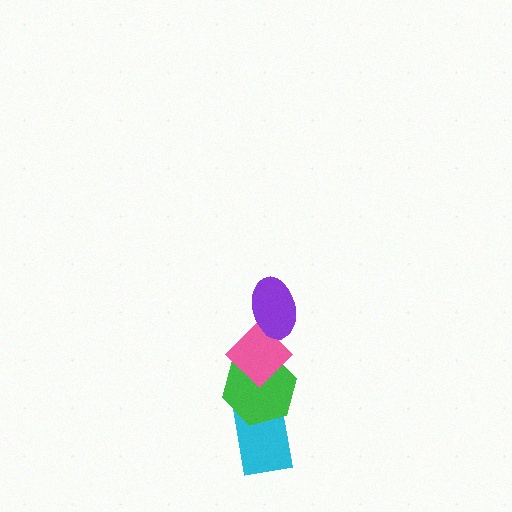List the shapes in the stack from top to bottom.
From top to bottom: the purple ellipse, the pink diamond, the green hexagon, the cyan rectangle.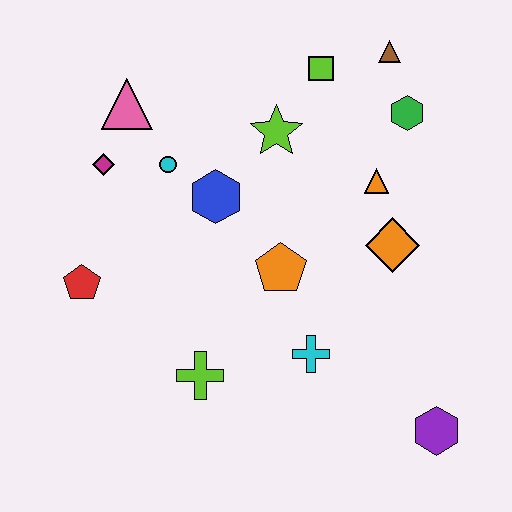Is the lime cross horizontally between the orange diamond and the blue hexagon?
No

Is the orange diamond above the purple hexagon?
Yes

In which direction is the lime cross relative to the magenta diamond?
The lime cross is below the magenta diamond.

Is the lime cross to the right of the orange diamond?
No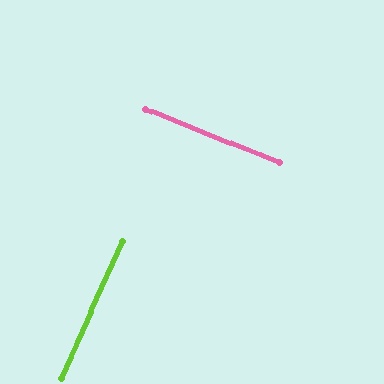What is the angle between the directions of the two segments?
Approximately 88 degrees.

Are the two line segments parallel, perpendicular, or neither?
Perpendicular — they meet at approximately 88°.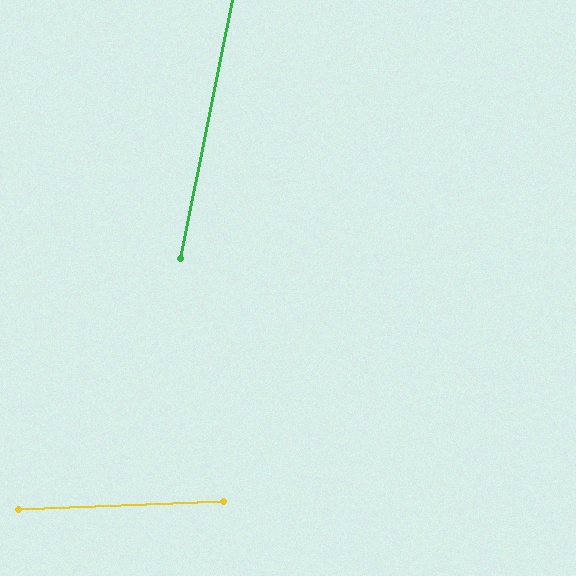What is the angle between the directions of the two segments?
Approximately 76 degrees.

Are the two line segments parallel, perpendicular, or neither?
Neither parallel nor perpendicular — they differ by about 76°.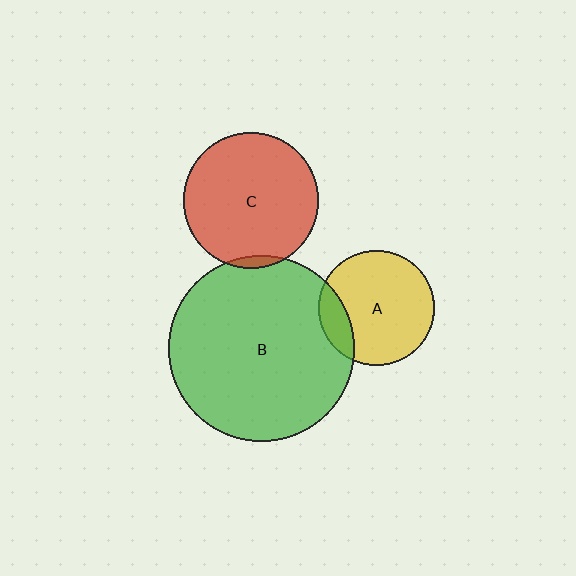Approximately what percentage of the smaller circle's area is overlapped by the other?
Approximately 5%.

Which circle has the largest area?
Circle B (green).